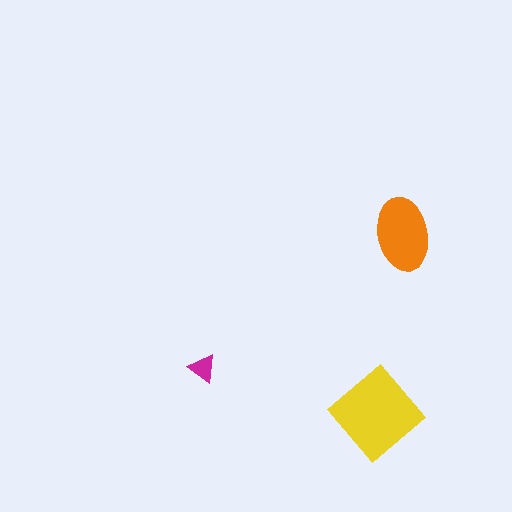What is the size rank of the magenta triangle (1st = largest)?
3rd.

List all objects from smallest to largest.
The magenta triangle, the orange ellipse, the yellow diamond.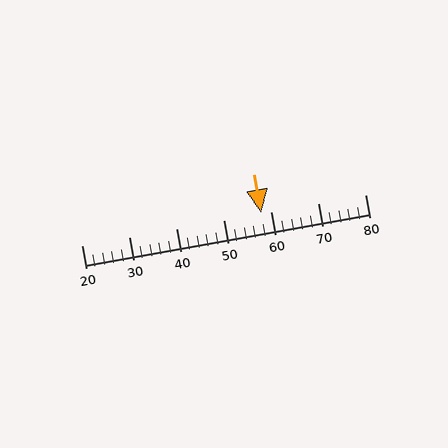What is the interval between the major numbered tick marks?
The major tick marks are spaced 10 units apart.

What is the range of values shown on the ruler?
The ruler shows values from 20 to 80.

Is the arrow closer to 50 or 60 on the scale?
The arrow is closer to 60.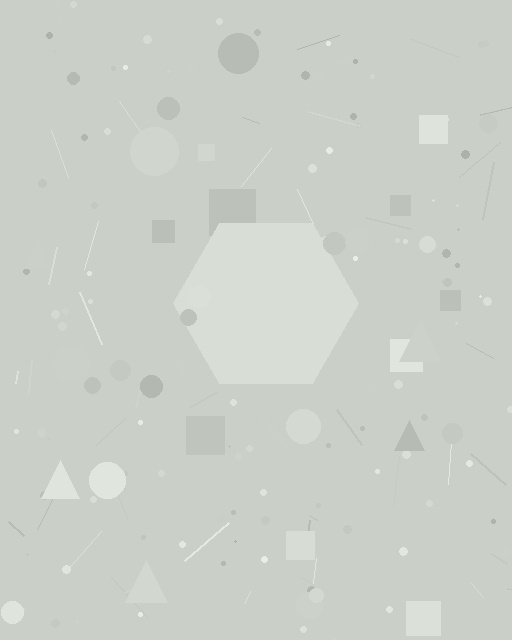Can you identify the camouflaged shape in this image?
The camouflaged shape is a hexagon.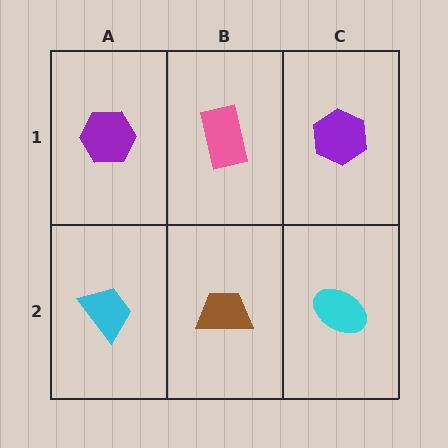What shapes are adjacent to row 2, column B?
A pink rectangle (row 1, column B), a cyan trapezoid (row 2, column A), a cyan ellipse (row 2, column C).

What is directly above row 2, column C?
A purple hexagon.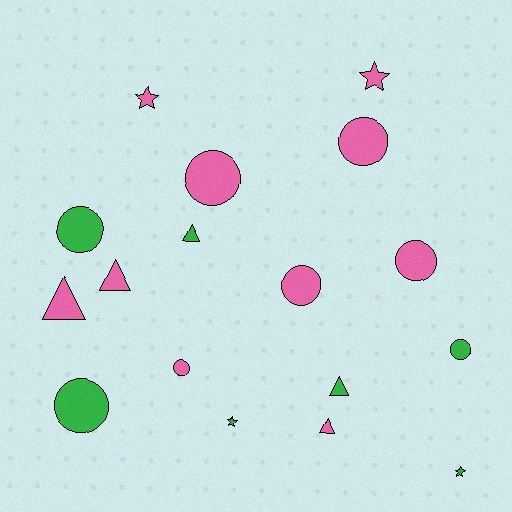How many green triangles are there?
There are 2 green triangles.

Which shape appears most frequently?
Circle, with 8 objects.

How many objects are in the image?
There are 17 objects.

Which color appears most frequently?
Pink, with 10 objects.